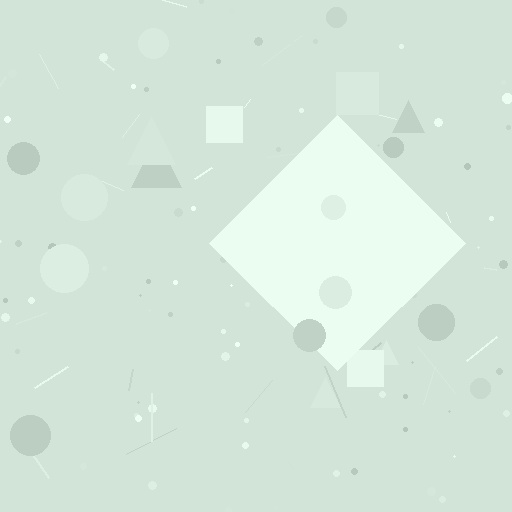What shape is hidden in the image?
A diamond is hidden in the image.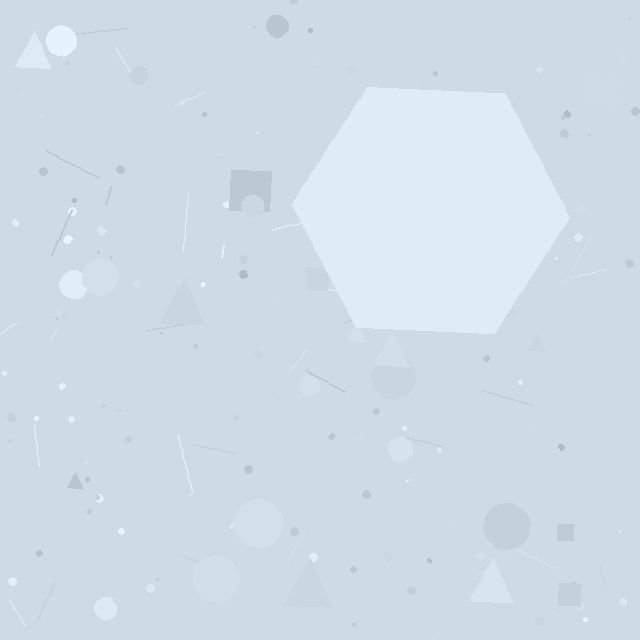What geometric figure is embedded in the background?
A hexagon is embedded in the background.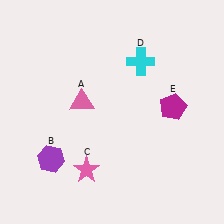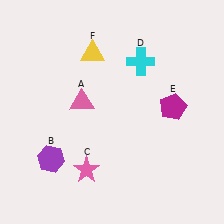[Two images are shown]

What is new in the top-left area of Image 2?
A yellow triangle (F) was added in the top-left area of Image 2.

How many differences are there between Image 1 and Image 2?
There is 1 difference between the two images.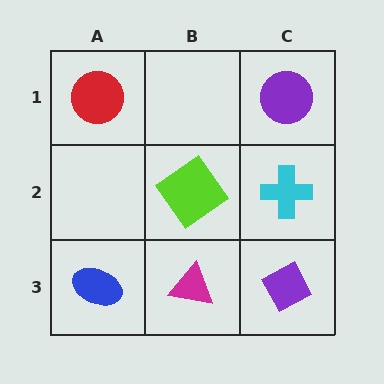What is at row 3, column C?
A purple diamond.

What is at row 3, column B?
A magenta triangle.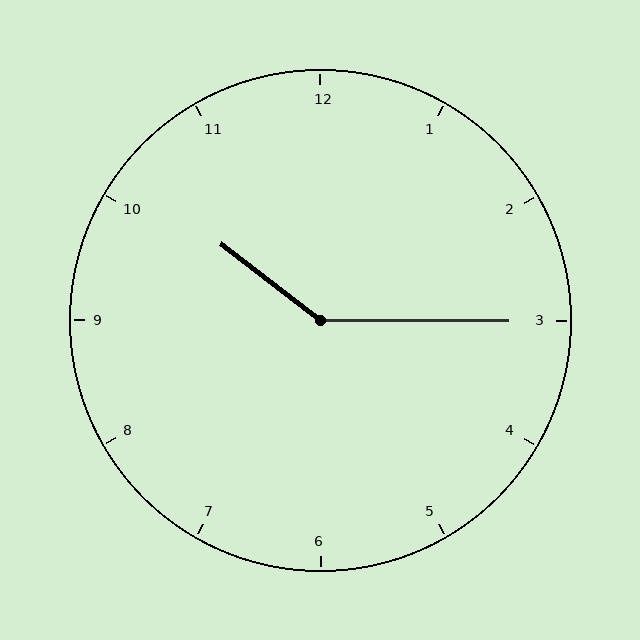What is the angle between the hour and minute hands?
Approximately 142 degrees.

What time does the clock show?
10:15.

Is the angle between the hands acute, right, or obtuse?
It is obtuse.